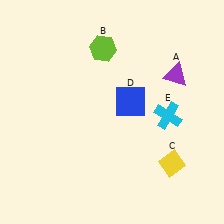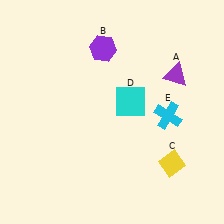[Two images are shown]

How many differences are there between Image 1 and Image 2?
There are 2 differences between the two images.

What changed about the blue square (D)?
In Image 1, D is blue. In Image 2, it changed to cyan.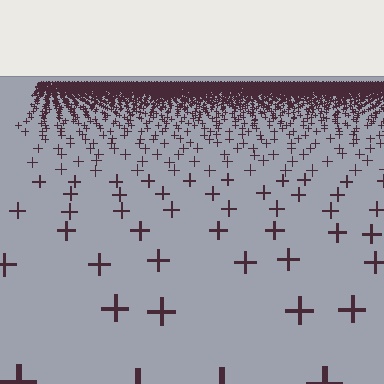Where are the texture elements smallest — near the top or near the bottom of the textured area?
Near the top.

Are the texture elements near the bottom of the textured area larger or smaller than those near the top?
Larger. Near the bottom, elements are closer to the viewer and appear at a bigger on-screen size.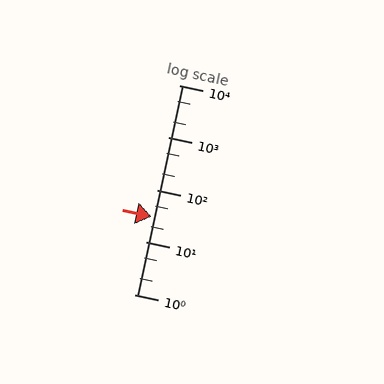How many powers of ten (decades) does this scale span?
The scale spans 4 decades, from 1 to 10000.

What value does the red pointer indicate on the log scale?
The pointer indicates approximately 31.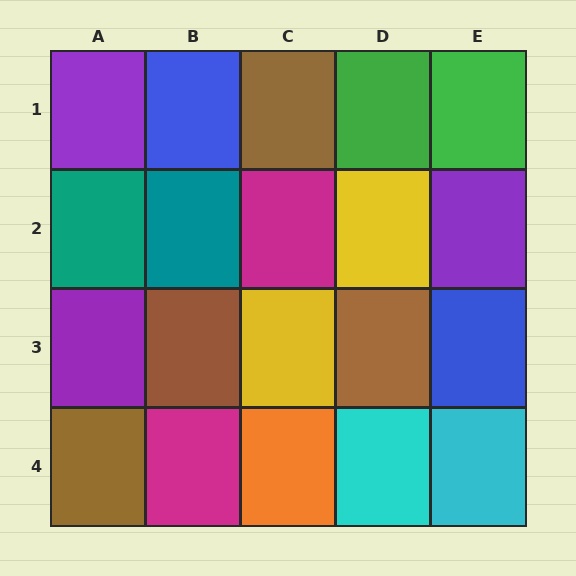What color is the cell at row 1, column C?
Brown.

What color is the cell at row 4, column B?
Magenta.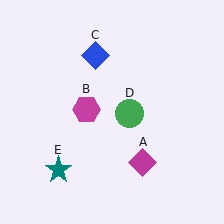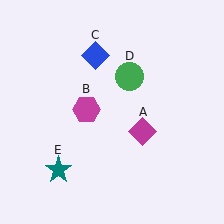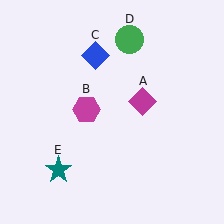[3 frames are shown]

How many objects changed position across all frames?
2 objects changed position: magenta diamond (object A), green circle (object D).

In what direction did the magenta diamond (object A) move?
The magenta diamond (object A) moved up.